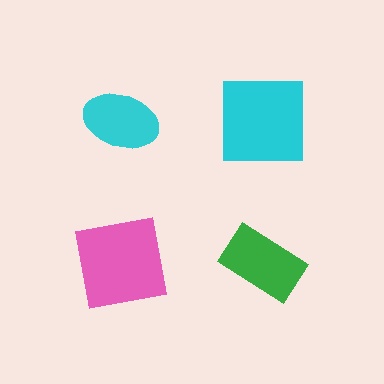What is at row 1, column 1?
A cyan ellipse.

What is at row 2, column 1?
A pink square.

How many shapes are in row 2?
2 shapes.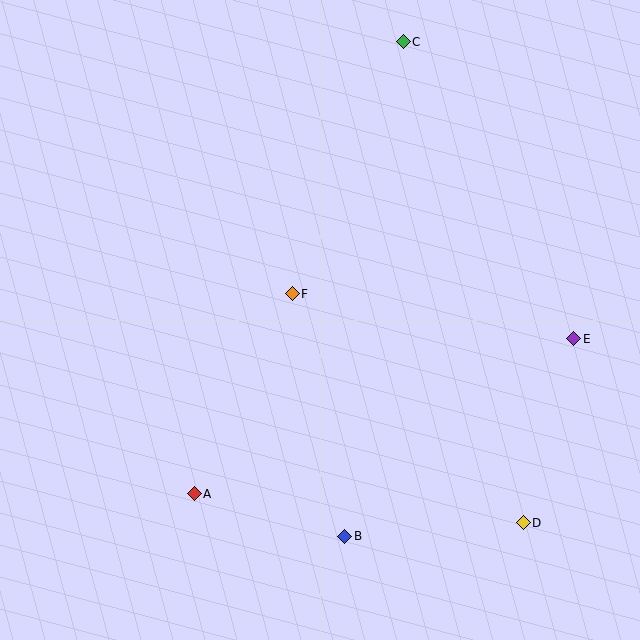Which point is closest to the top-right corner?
Point C is closest to the top-right corner.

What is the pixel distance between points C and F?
The distance between C and F is 275 pixels.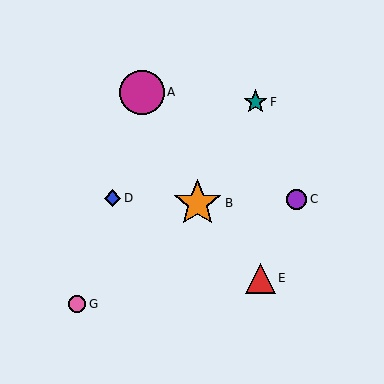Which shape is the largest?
The orange star (labeled B) is the largest.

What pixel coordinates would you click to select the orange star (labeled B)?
Click at (198, 203) to select the orange star B.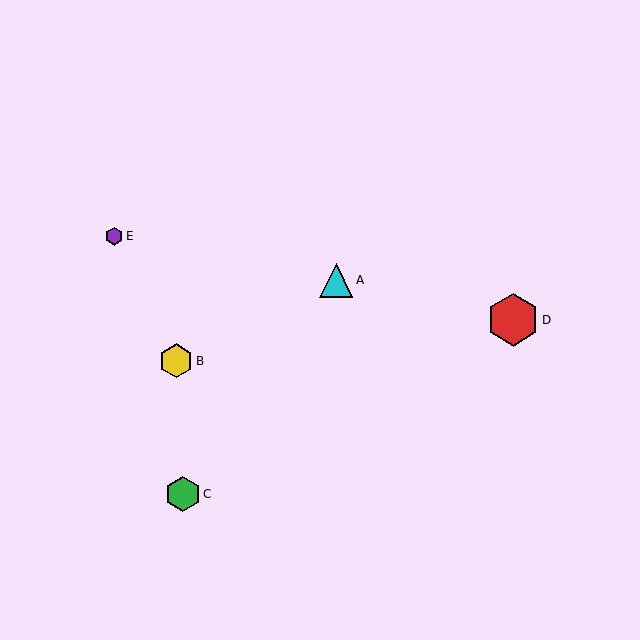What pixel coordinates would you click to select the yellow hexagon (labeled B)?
Click at (176, 361) to select the yellow hexagon B.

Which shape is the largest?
The red hexagon (labeled D) is the largest.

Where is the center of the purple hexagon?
The center of the purple hexagon is at (114, 236).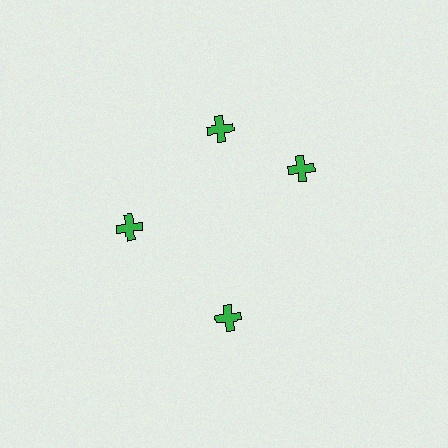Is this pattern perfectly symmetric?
No. The 4 green crosses are arranged in a ring, but one element near the 3 o'clock position is rotated out of alignment along the ring, breaking the 4-fold rotational symmetry.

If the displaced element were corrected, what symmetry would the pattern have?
It would have 4-fold rotational symmetry — the pattern would map onto itself every 90 degrees.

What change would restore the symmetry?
The symmetry would be restored by rotating it back into even spacing with its neighbors so that all 4 crosses sit at equal angles and equal distance from the center.